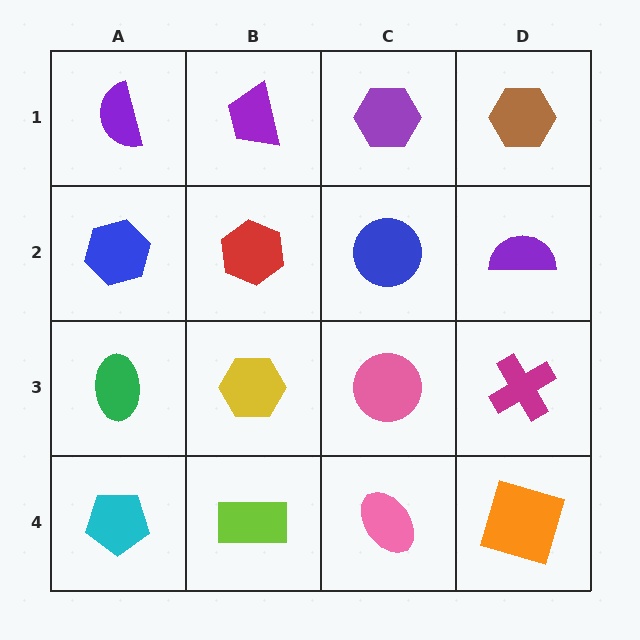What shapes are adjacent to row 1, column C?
A blue circle (row 2, column C), a purple trapezoid (row 1, column B), a brown hexagon (row 1, column D).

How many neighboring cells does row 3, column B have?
4.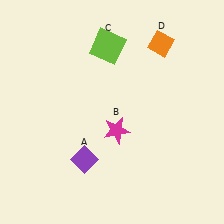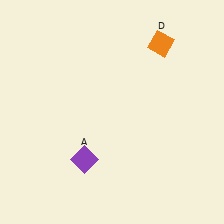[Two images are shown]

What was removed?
The lime square (C), the magenta star (B) were removed in Image 2.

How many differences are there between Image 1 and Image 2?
There are 2 differences between the two images.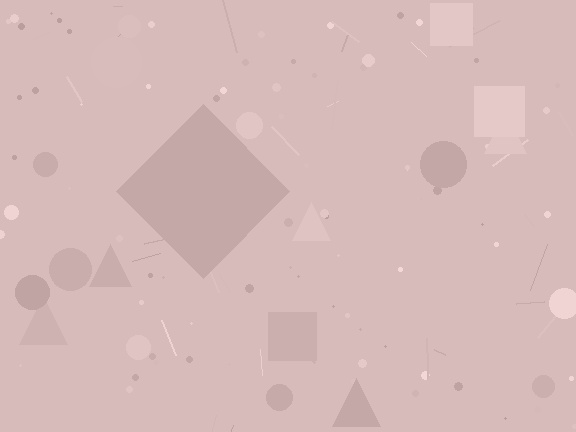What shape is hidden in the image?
A diamond is hidden in the image.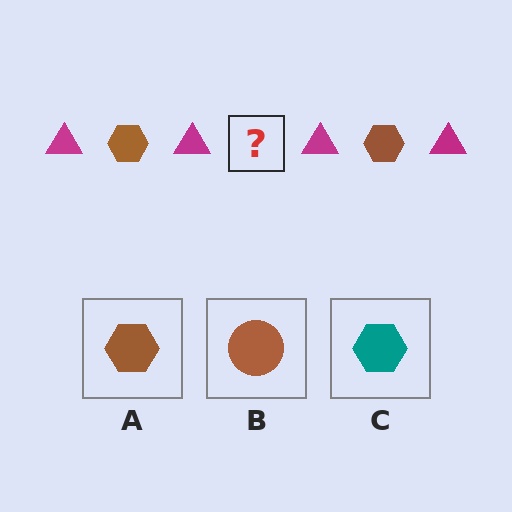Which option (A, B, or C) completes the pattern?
A.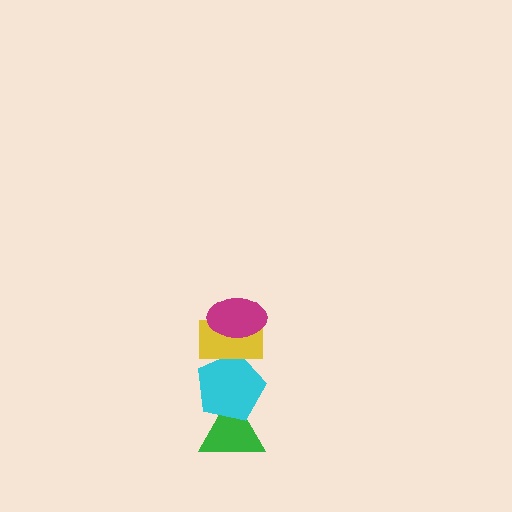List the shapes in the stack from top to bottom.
From top to bottom: the magenta ellipse, the yellow rectangle, the cyan pentagon, the green triangle.